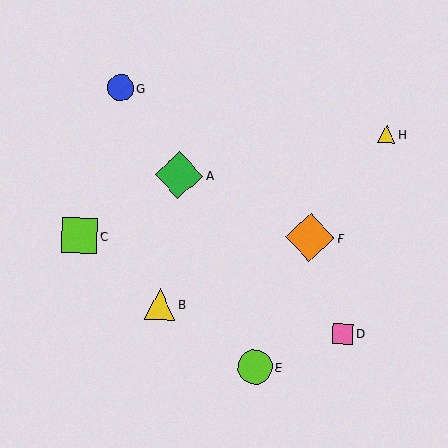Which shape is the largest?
The orange diamond (labeled F) is the largest.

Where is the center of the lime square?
The center of the lime square is at (79, 236).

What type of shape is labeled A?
Shape A is a green diamond.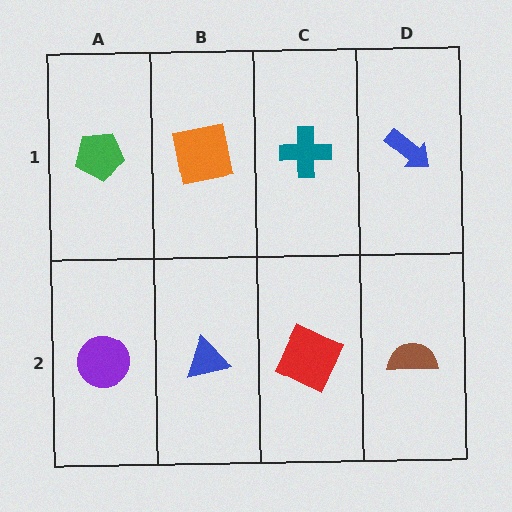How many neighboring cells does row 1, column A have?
2.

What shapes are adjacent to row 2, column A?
A green pentagon (row 1, column A), a blue triangle (row 2, column B).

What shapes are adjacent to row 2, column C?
A teal cross (row 1, column C), a blue triangle (row 2, column B), a brown semicircle (row 2, column D).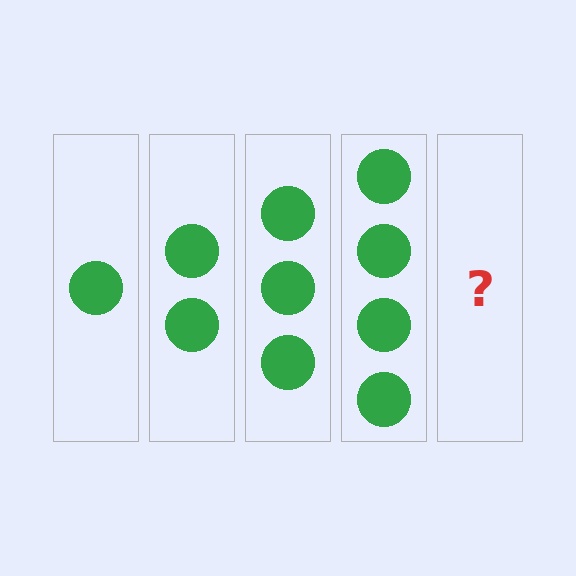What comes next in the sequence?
The next element should be 5 circles.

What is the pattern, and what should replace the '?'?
The pattern is that each step adds one more circle. The '?' should be 5 circles.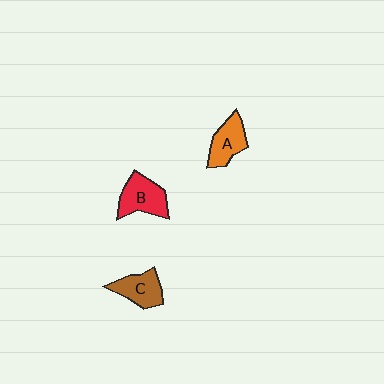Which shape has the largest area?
Shape B (red).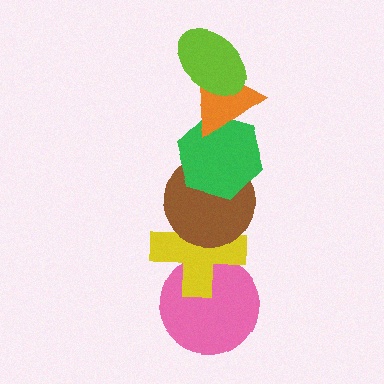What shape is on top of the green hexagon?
The orange triangle is on top of the green hexagon.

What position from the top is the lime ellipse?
The lime ellipse is 1st from the top.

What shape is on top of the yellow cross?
The brown circle is on top of the yellow cross.